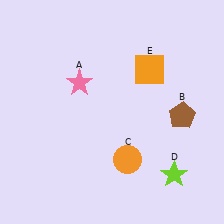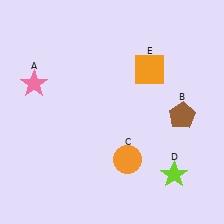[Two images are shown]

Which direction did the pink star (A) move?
The pink star (A) moved left.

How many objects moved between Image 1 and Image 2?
1 object moved between the two images.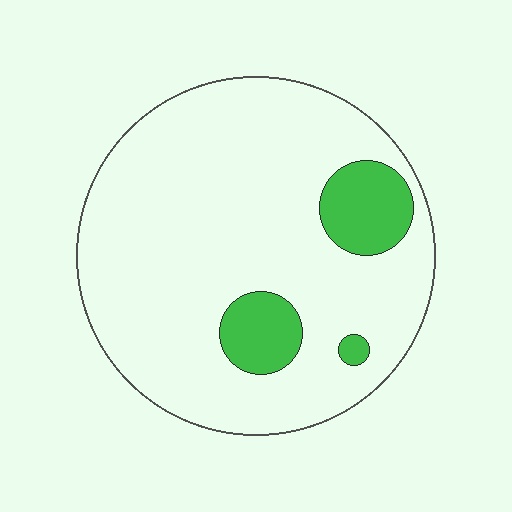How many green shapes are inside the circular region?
3.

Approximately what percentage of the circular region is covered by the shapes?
Approximately 15%.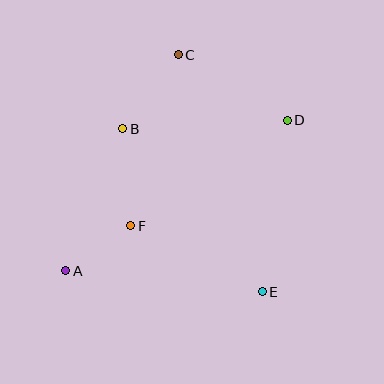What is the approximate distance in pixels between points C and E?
The distance between C and E is approximately 252 pixels.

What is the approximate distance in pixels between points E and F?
The distance between E and F is approximately 147 pixels.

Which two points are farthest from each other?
Points A and D are farthest from each other.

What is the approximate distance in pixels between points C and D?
The distance between C and D is approximately 128 pixels.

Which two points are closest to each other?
Points A and F are closest to each other.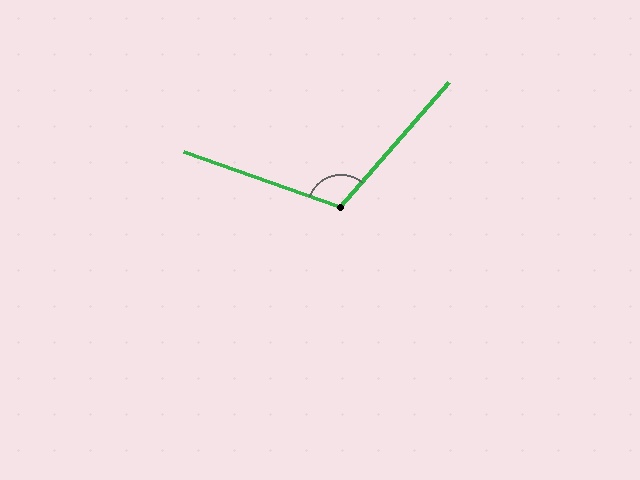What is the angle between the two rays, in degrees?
Approximately 112 degrees.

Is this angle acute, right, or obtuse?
It is obtuse.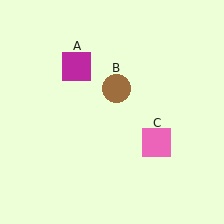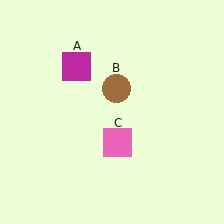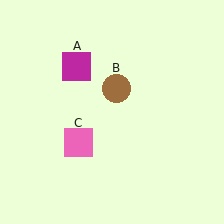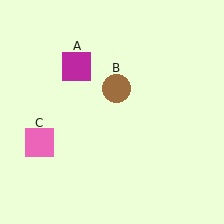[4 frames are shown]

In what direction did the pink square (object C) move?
The pink square (object C) moved left.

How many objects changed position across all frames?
1 object changed position: pink square (object C).